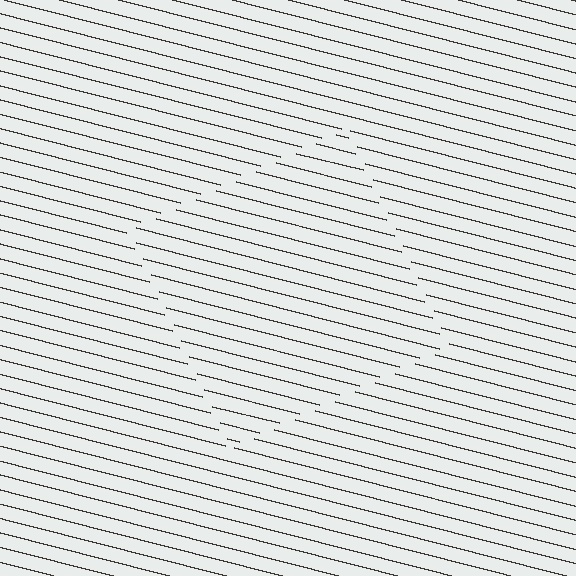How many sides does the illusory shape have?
4 sides — the line-ends trace a square.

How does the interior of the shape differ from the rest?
The interior of the shape contains the same grating, shifted by half a period — the contour is defined by the phase discontinuity where line-ends from the inner and outer gratings abut.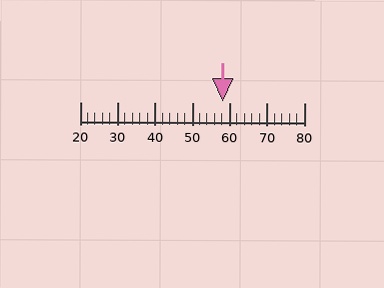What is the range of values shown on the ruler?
The ruler shows values from 20 to 80.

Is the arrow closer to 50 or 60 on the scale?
The arrow is closer to 60.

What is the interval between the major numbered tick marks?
The major tick marks are spaced 10 units apart.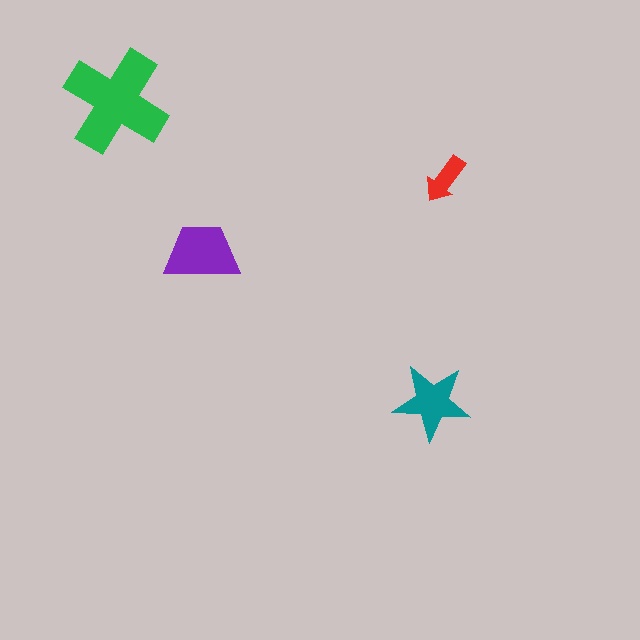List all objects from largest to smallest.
The green cross, the purple trapezoid, the teal star, the red arrow.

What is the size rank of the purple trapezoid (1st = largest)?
2nd.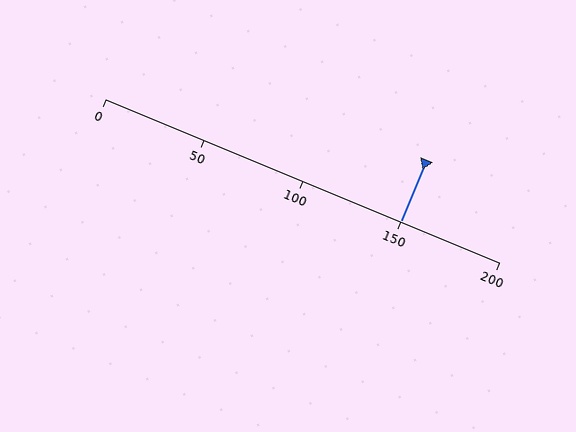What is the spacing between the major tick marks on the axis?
The major ticks are spaced 50 apart.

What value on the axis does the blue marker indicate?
The marker indicates approximately 150.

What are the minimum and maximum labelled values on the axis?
The axis runs from 0 to 200.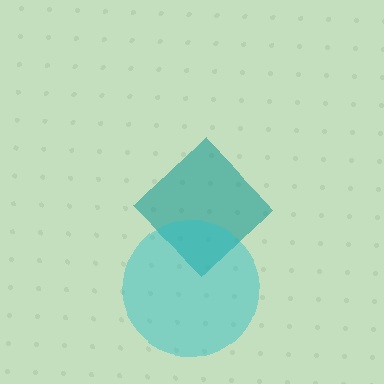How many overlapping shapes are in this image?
There are 2 overlapping shapes in the image.